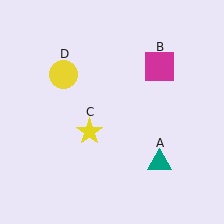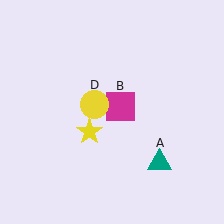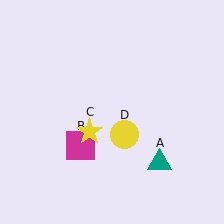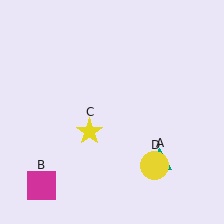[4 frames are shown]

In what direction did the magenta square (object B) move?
The magenta square (object B) moved down and to the left.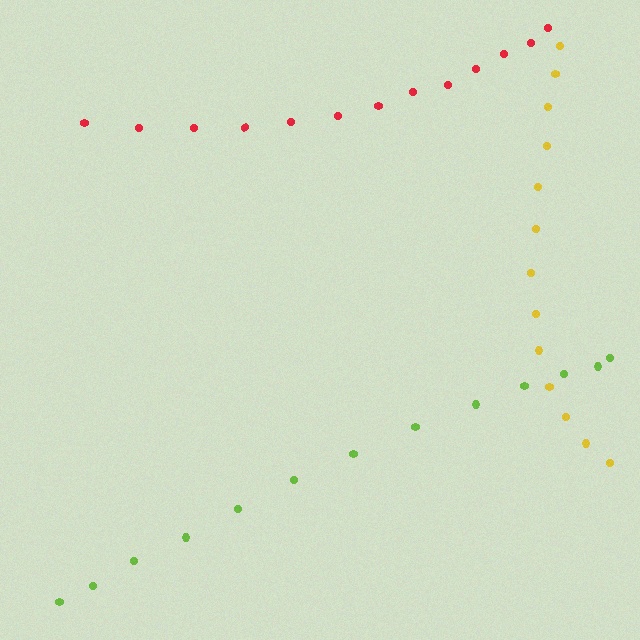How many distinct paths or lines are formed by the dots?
There are 3 distinct paths.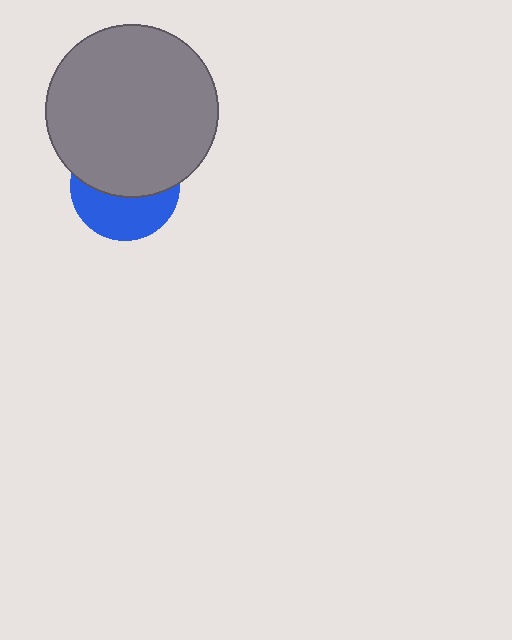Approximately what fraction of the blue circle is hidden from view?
Roughly 56% of the blue circle is hidden behind the gray circle.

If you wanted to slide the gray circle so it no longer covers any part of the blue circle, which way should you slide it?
Slide it up — that is the most direct way to separate the two shapes.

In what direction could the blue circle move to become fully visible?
The blue circle could move down. That would shift it out from behind the gray circle entirely.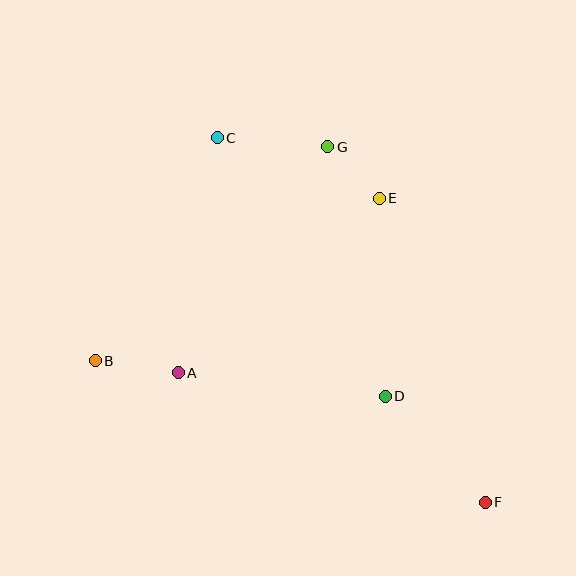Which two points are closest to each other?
Points E and G are closest to each other.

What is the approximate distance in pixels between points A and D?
The distance between A and D is approximately 208 pixels.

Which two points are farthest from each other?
Points C and F are farthest from each other.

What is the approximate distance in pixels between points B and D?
The distance between B and D is approximately 292 pixels.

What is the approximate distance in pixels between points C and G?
The distance between C and G is approximately 111 pixels.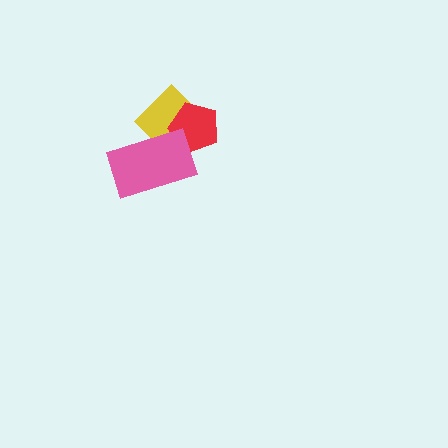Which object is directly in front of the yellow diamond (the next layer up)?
The red pentagon is directly in front of the yellow diamond.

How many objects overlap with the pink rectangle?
2 objects overlap with the pink rectangle.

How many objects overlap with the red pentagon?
2 objects overlap with the red pentagon.